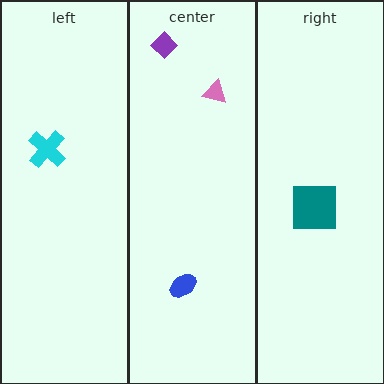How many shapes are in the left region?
1.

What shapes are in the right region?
The teal square.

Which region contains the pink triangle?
The center region.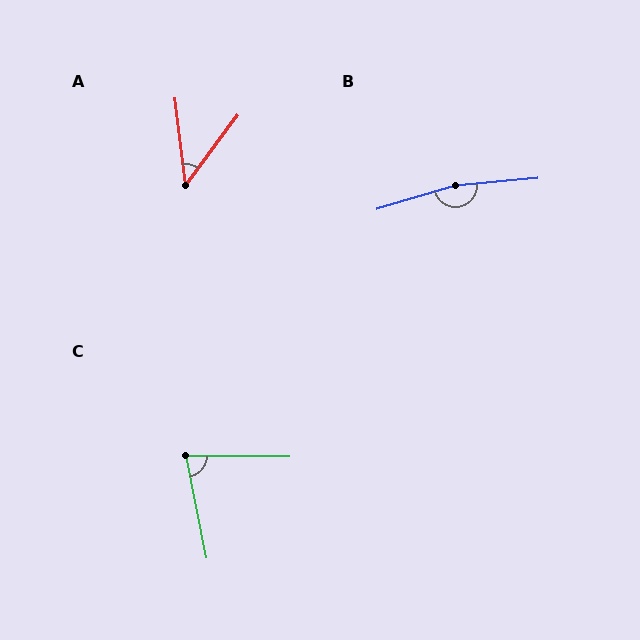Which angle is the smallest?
A, at approximately 43 degrees.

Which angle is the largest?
B, at approximately 168 degrees.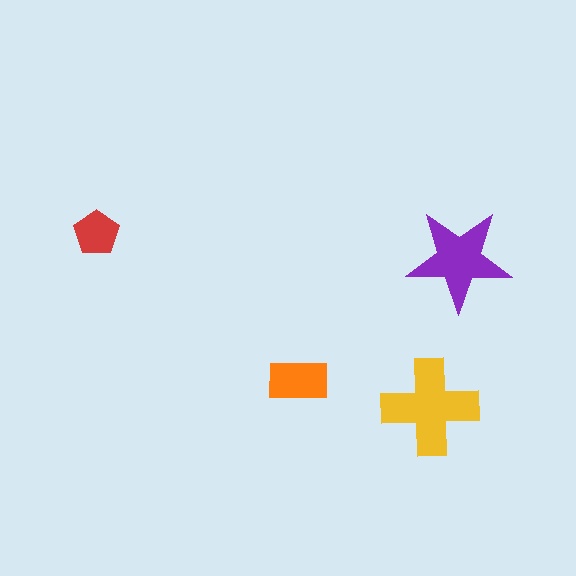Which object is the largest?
The yellow cross.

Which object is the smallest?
The red pentagon.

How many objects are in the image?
There are 4 objects in the image.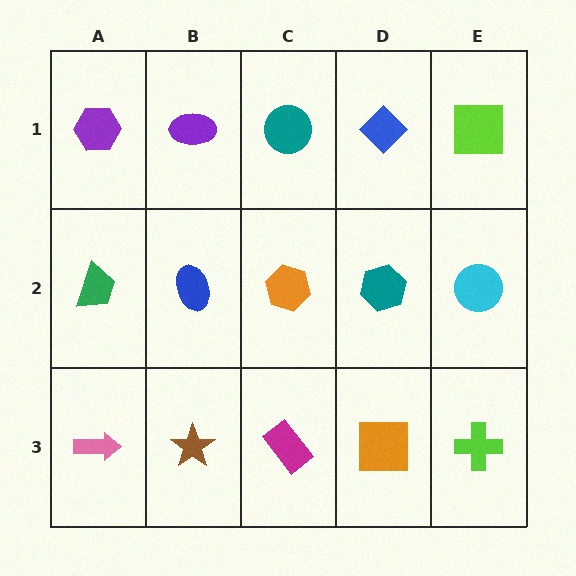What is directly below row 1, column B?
A blue ellipse.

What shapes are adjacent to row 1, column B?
A blue ellipse (row 2, column B), a purple hexagon (row 1, column A), a teal circle (row 1, column C).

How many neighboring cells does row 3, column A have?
2.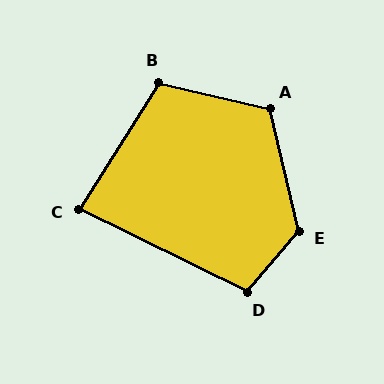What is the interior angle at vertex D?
Approximately 105 degrees (obtuse).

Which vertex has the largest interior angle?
E, at approximately 126 degrees.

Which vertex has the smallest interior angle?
C, at approximately 84 degrees.